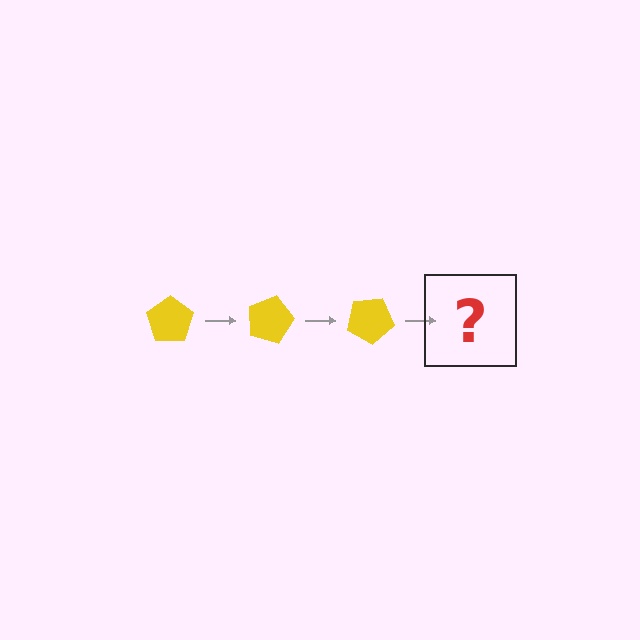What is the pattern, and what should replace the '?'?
The pattern is that the pentagon rotates 15 degrees each step. The '?' should be a yellow pentagon rotated 45 degrees.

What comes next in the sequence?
The next element should be a yellow pentagon rotated 45 degrees.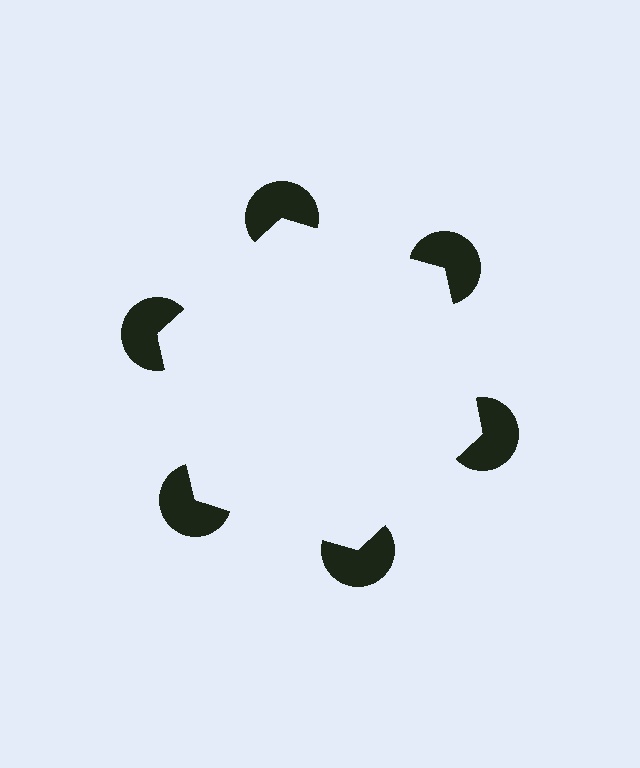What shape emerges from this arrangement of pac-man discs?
An illusory hexagon — its edges are inferred from the aligned wedge cuts in the pac-man discs, not physically drawn.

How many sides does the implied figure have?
6 sides.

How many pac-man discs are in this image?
There are 6 — one at each vertex of the illusory hexagon.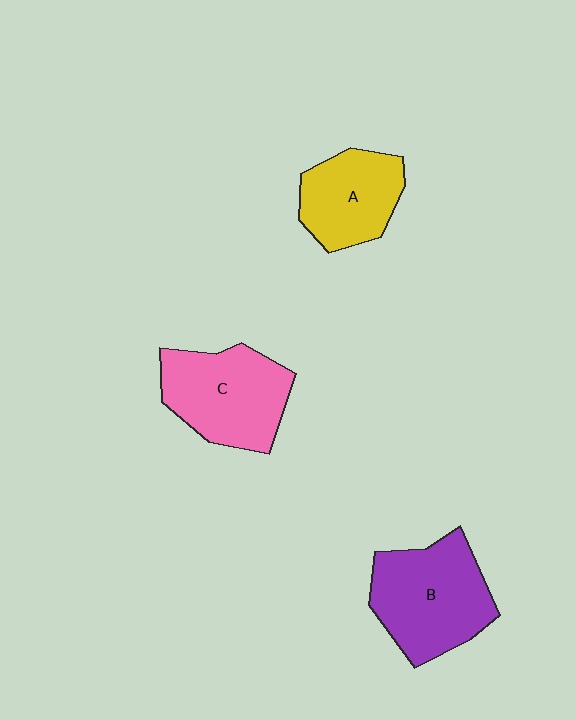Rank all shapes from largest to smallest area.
From largest to smallest: B (purple), C (pink), A (yellow).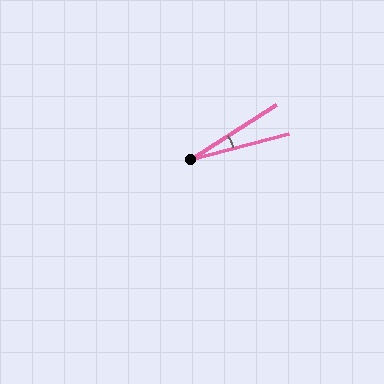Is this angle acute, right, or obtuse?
It is acute.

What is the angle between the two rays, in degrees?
Approximately 18 degrees.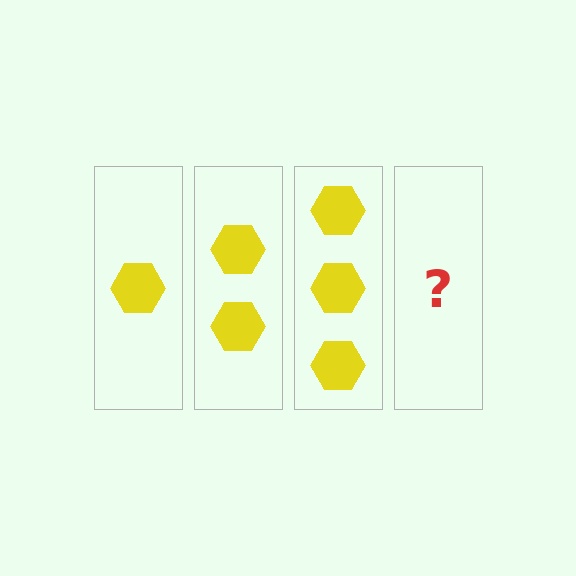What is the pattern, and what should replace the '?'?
The pattern is that each step adds one more hexagon. The '?' should be 4 hexagons.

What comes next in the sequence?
The next element should be 4 hexagons.